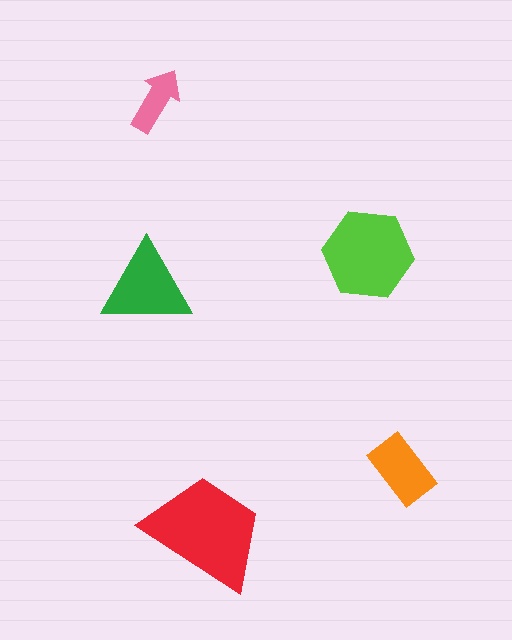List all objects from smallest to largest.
The pink arrow, the orange rectangle, the green triangle, the lime hexagon, the red trapezoid.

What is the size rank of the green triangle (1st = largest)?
3rd.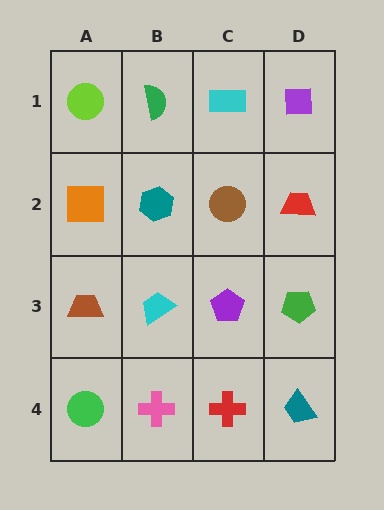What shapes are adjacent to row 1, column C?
A brown circle (row 2, column C), a green semicircle (row 1, column B), a purple square (row 1, column D).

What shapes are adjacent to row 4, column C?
A purple pentagon (row 3, column C), a pink cross (row 4, column B), a teal trapezoid (row 4, column D).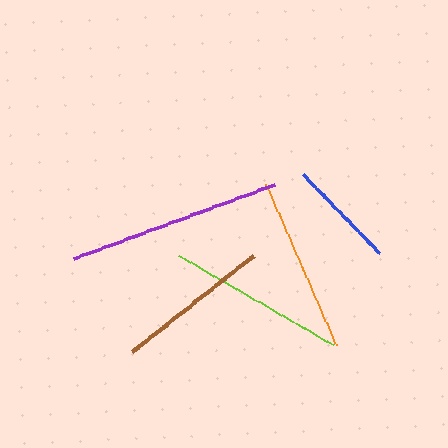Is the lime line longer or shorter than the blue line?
The lime line is longer than the blue line.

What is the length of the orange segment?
The orange segment is approximately 175 pixels long.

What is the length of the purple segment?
The purple segment is approximately 214 pixels long.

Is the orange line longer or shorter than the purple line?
The purple line is longer than the orange line.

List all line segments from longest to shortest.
From longest to shortest: purple, lime, orange, brown, blue.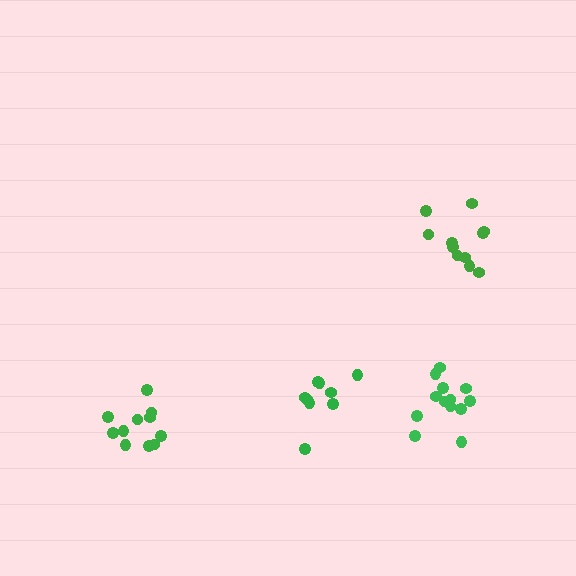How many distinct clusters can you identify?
There are 4 distinct clusters.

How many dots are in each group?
Group 1: 9 dots, Group 2: 11 dots, Group 3: 11 dots, Group 4: 13 dots (44 total).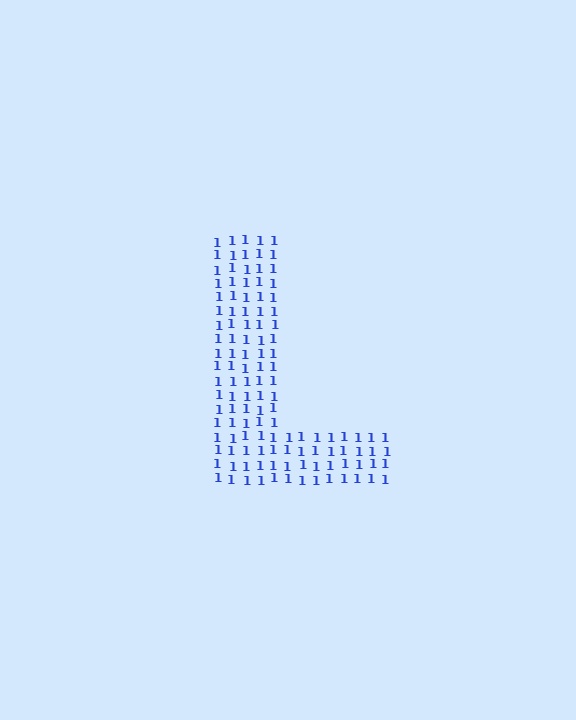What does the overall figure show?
The overall figure shows the letter L.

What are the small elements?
The small elements are digit 1's.